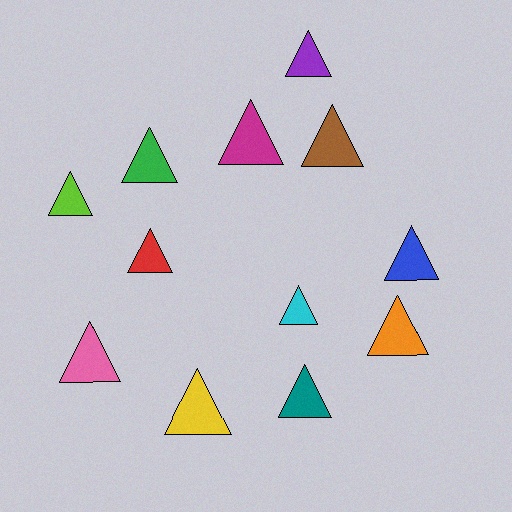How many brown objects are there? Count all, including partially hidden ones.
There is 1 brown object.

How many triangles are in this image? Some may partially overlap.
There are 12 triangles.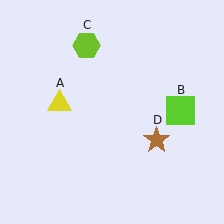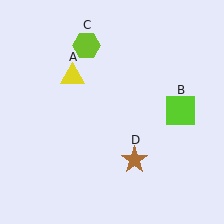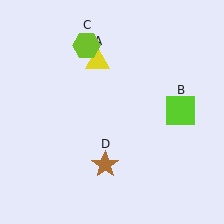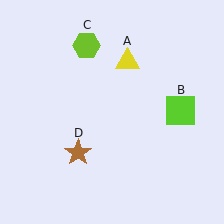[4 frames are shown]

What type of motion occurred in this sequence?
The yellow triangle (object A), brown star (object D) rotated clockwise around the center of the scene.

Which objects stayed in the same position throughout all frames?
Lime square (object B) and lime hexagon (object C) remained stationary.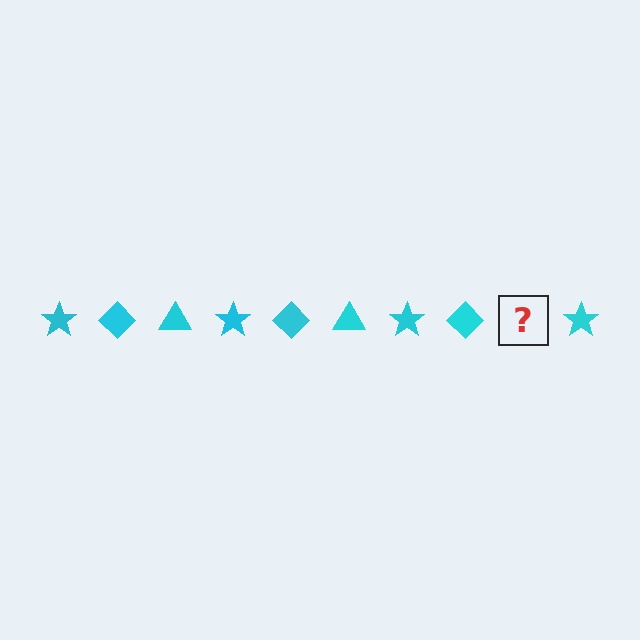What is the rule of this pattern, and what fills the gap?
The rule is that the pattern cycles through star, diamond, triangle shapes in cyan. The gap should be filled with a cyan triangle.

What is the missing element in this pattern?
The missing element is a cyan triangle.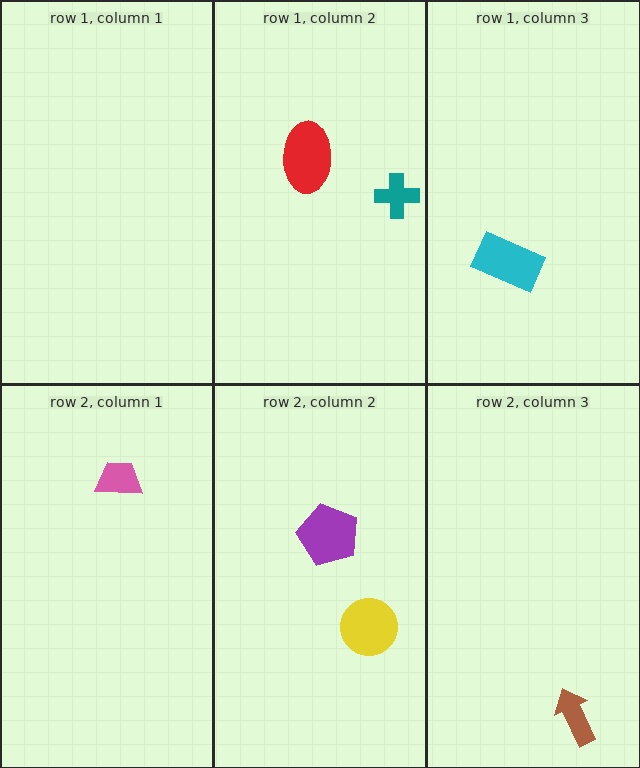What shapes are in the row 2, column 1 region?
The pink trapezoid.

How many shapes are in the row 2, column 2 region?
2.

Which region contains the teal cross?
The row 1, column 2 region.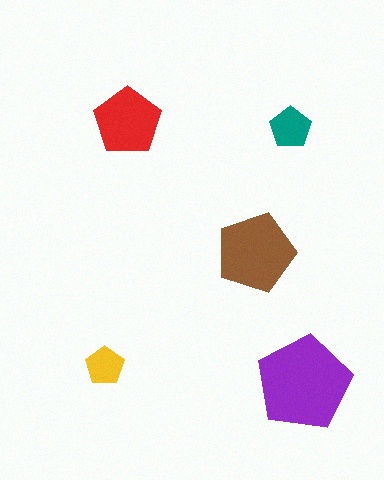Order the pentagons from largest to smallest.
the purple one, the brown one, the red one, the teal one, the yellow one.